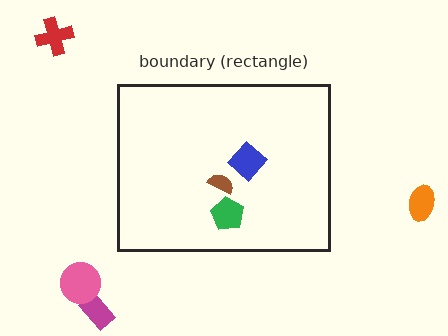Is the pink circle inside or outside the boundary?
Outside.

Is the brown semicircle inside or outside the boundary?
Inside.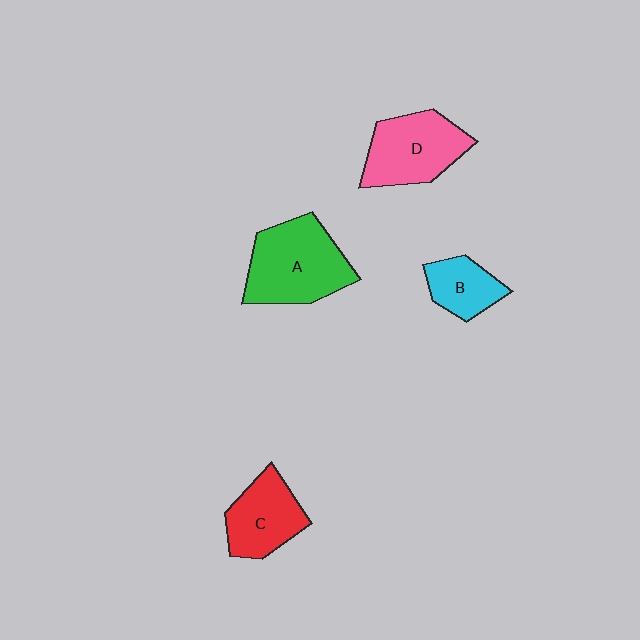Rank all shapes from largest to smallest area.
From largest to smallest: A (green), D (pink), C (red), B (cyan).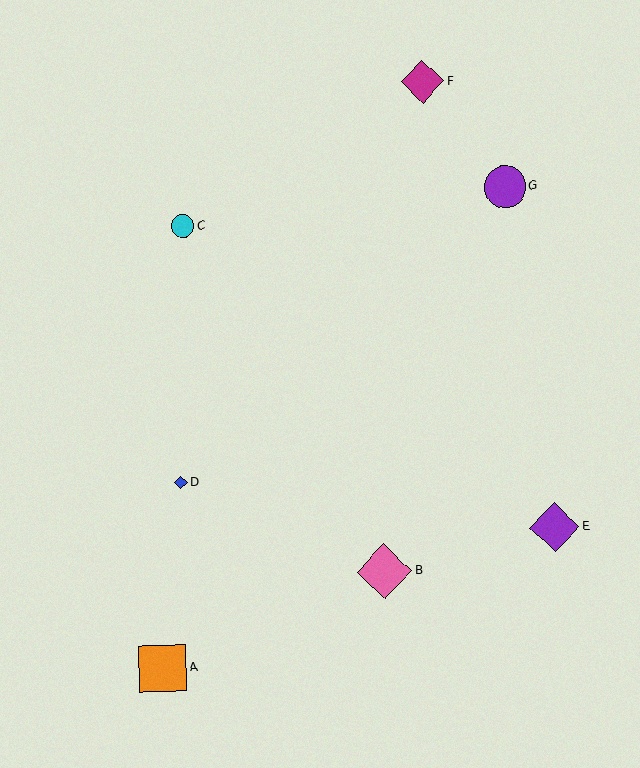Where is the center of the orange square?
The center of the orange square is at (163, 668).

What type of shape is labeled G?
Shape G is a purple circle.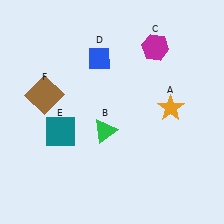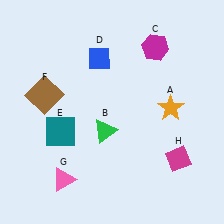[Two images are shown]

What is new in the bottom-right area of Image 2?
A magenta diamond (H) was added in the bottom-right area of Image 2.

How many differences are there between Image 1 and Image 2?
There are 2 differences between the two images.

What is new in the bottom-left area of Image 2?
A pink triangle (G) was added in the bottom-left area of Image 2.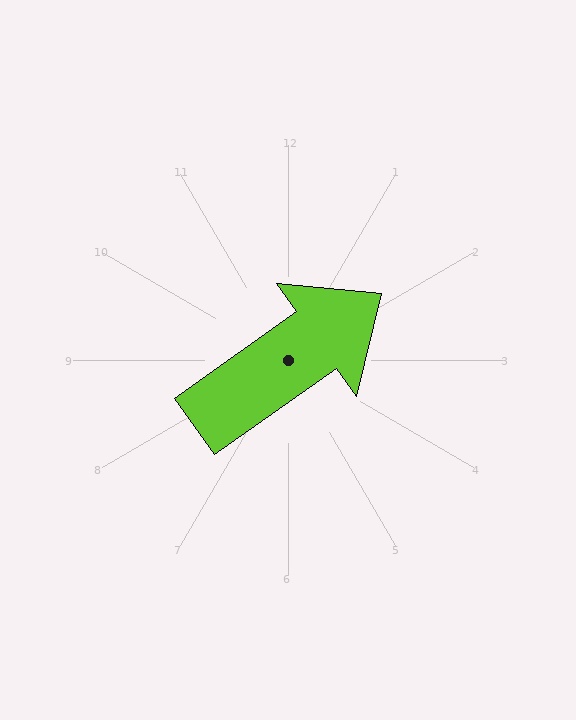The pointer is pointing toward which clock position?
Roughly 2 o'clock.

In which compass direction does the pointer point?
Northeast.